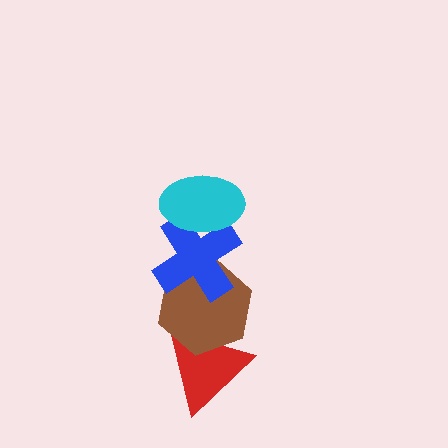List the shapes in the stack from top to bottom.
From top to bottom: the cyan ellipse, the blue cross, the brown hexagon, the red triangle.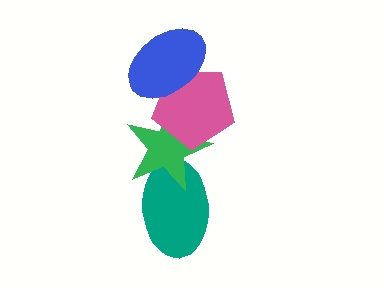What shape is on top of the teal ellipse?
The green star is on top of the teal ellipse.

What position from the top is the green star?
The green star is 3rd from the top.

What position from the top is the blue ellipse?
The blue ellipse is 1st from the top.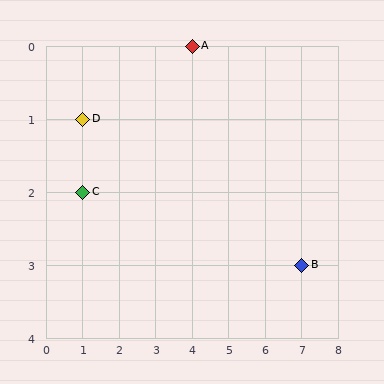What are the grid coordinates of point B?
Point B is at grid coordinates (7, 3).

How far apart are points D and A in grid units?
Points D and A are 3 columns and 1 row apart (about 3.2 grid units diagonally).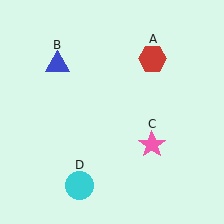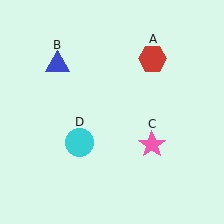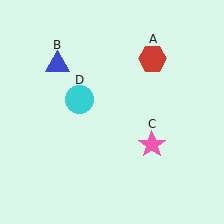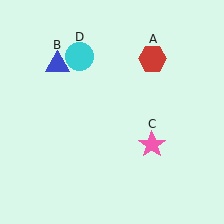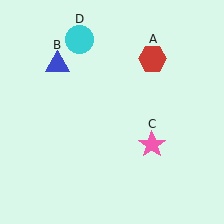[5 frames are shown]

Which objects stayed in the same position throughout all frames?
Red hexagon (object A) and blue triangle (object B) and pink star (object C) remained stationary.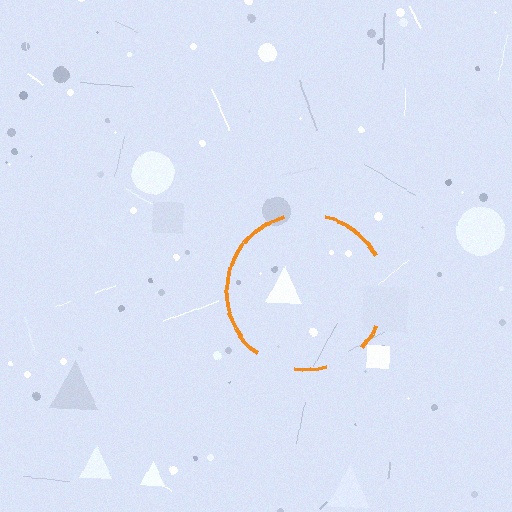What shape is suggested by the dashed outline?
The dashed outline suggests a circle.